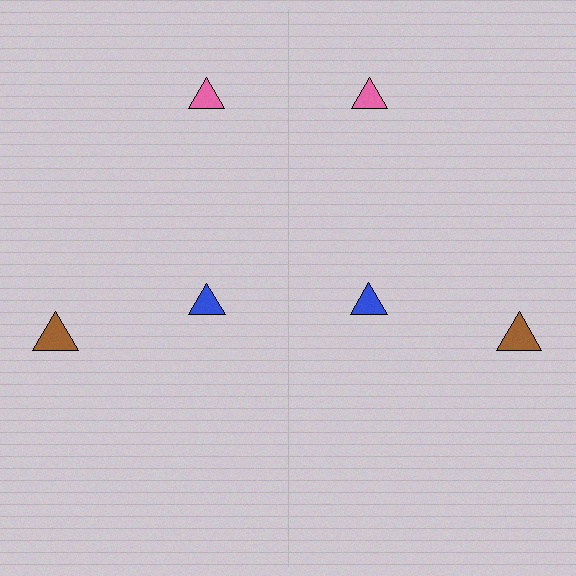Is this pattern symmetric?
Yes, this pattern has bilateral (reflection) symmetry.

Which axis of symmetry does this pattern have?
The pattern has a vertical axis of symmetry running through the center of the image.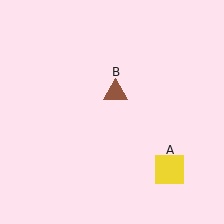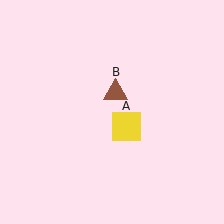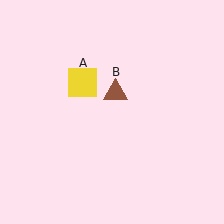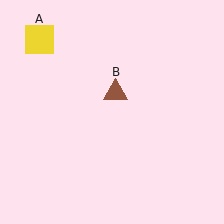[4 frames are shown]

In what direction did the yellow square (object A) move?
The yellow square (object A) moved up and to the left.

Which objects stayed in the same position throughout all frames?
Brown triangle (object B) remained stationary.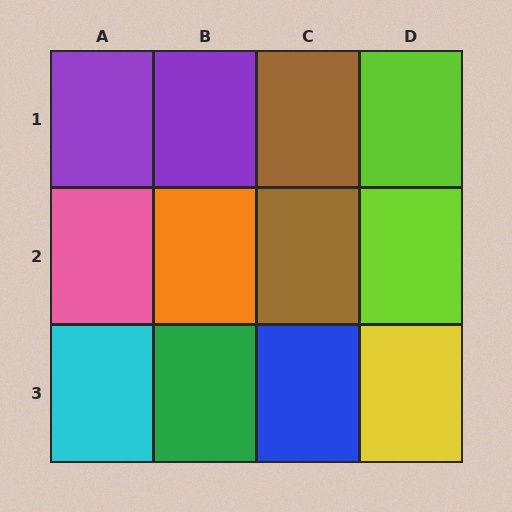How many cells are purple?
2 cells are purple.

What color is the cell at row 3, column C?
Blue.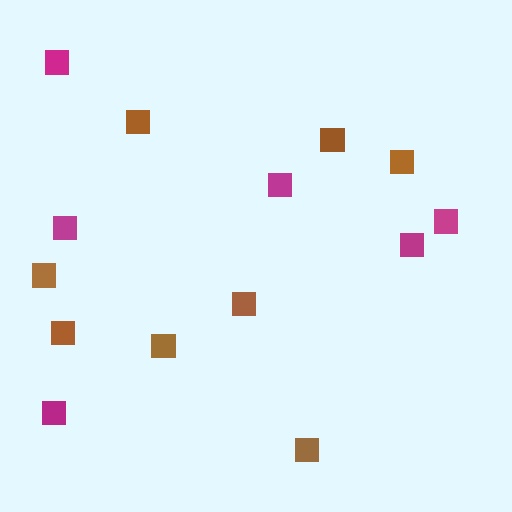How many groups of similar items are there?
There are 2 groups: one group of magenta squares (6) and one group of brown squares (8).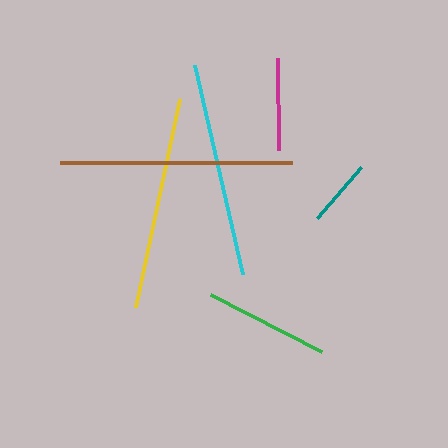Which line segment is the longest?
The brown line is the longest at approximately 233 pixels.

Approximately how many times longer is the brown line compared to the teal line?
The brown line is approximately 3.4 times the length of the teal line.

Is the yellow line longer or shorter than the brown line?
The brown line is longer than the yellow line.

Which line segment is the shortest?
The teal line is the shortest at approximately 68 pixels.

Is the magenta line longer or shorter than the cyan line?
The cyan line is longer than the magenta line.